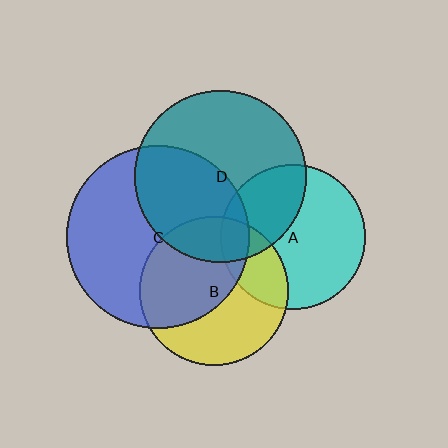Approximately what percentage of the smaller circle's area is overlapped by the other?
Approximately 10%.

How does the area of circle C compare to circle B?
Approximately 1.5 times.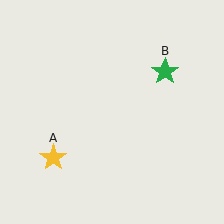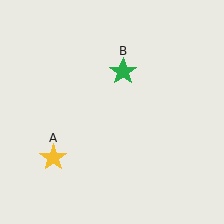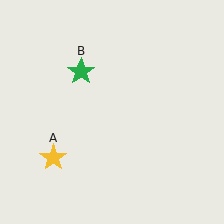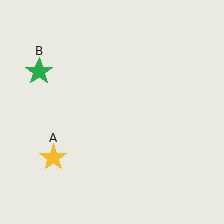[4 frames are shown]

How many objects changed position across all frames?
1 object changed position: green star (object B).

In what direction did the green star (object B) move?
The green star (object B) moved left.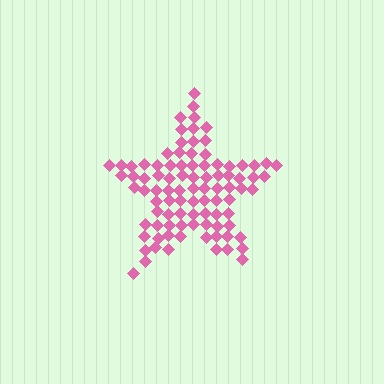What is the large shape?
The large shape is a star.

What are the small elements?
The small elements are diamonds.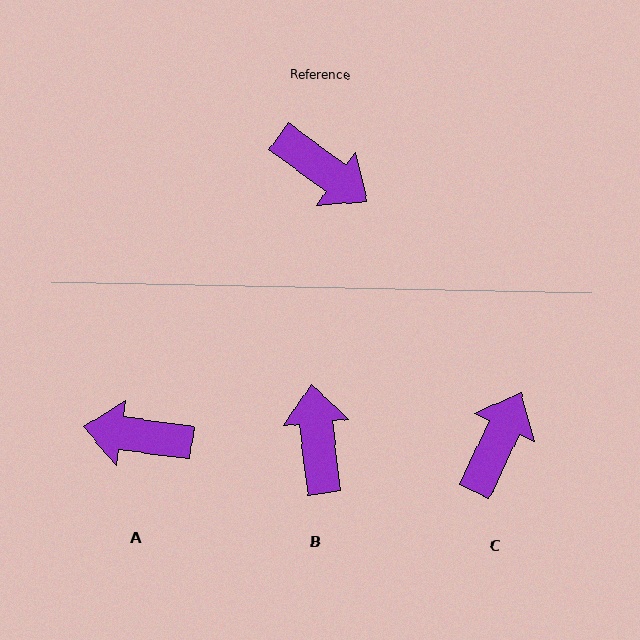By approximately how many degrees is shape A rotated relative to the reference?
Approximately 152 degrees clockwise.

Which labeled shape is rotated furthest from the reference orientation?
A, about 152 degrees away.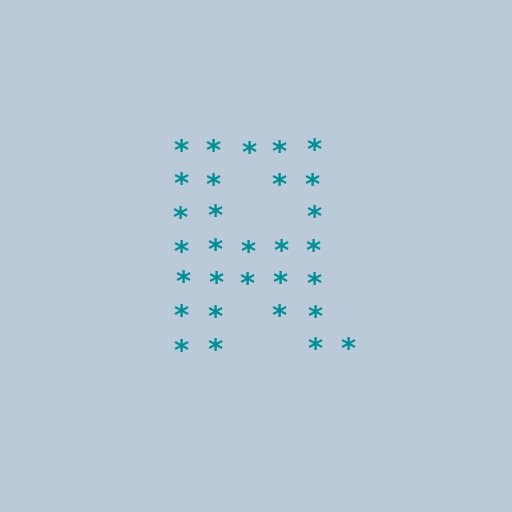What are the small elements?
The small elements are asterisks.